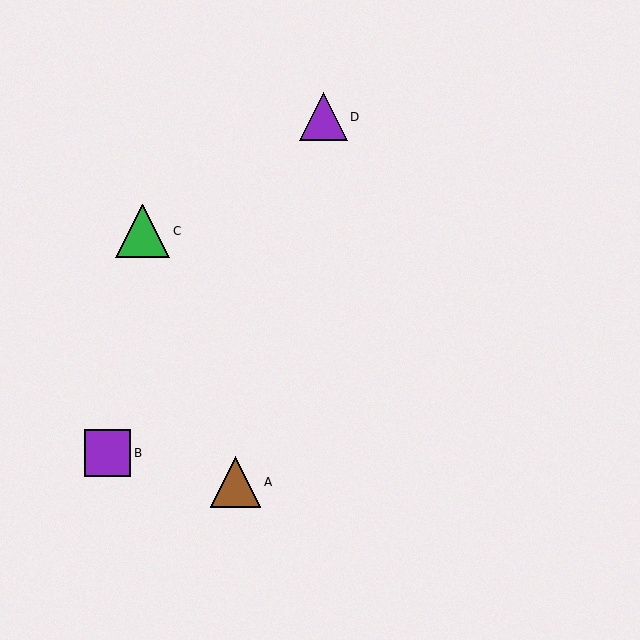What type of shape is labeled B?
Shape B is a purple square.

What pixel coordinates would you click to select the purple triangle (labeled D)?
Click at (323, 117) to select the purple triangle D.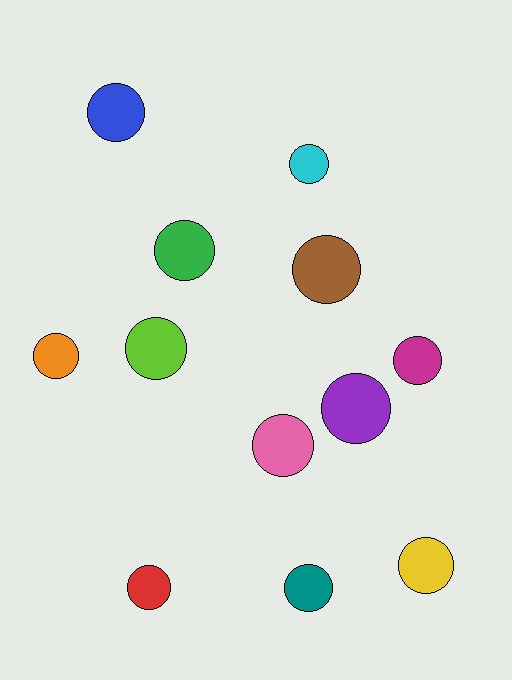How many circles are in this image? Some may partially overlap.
There are 12 circles.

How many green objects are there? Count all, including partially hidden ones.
There is 1 green object.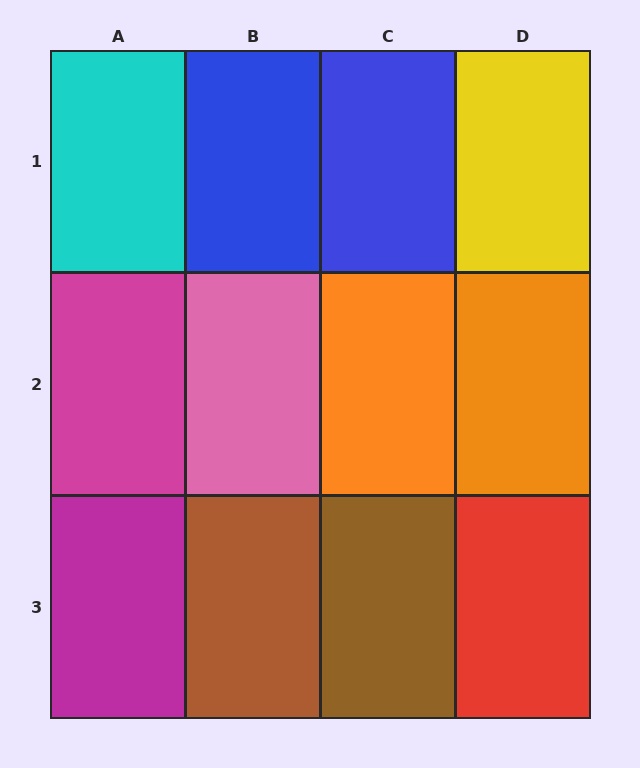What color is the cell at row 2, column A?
Magenta.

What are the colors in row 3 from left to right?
Magenta, brown, brown, red.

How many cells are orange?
2 cells are orange.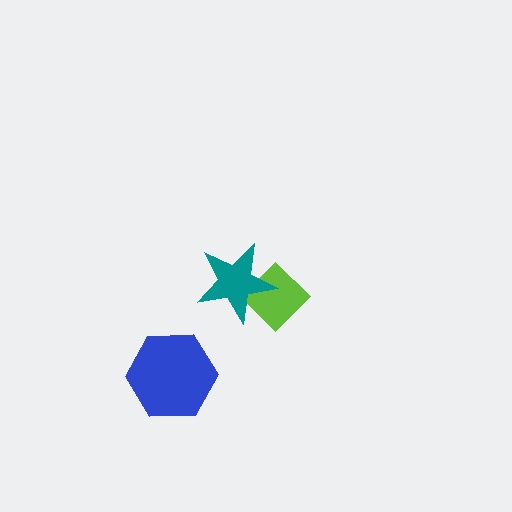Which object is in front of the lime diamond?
The teal star is in front of the lime diamond.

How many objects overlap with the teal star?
1 object overlaps with the teal star.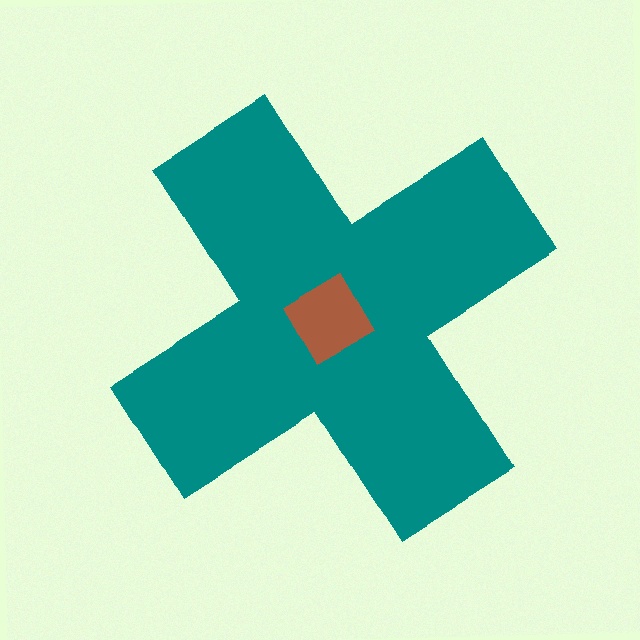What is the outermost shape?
The teal cross.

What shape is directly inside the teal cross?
The brown square.